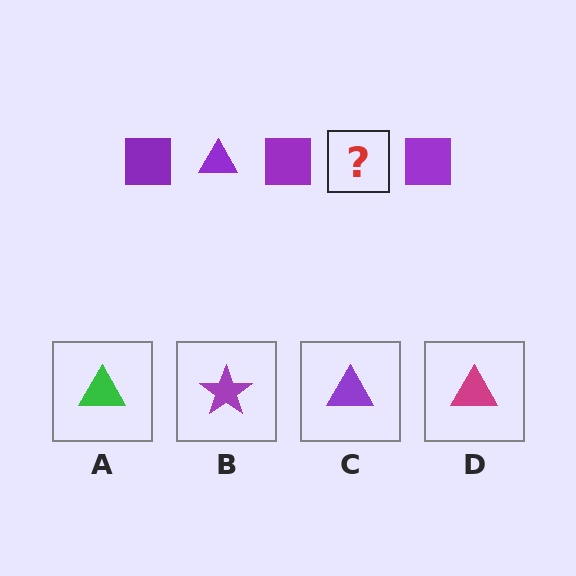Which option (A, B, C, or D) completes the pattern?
C.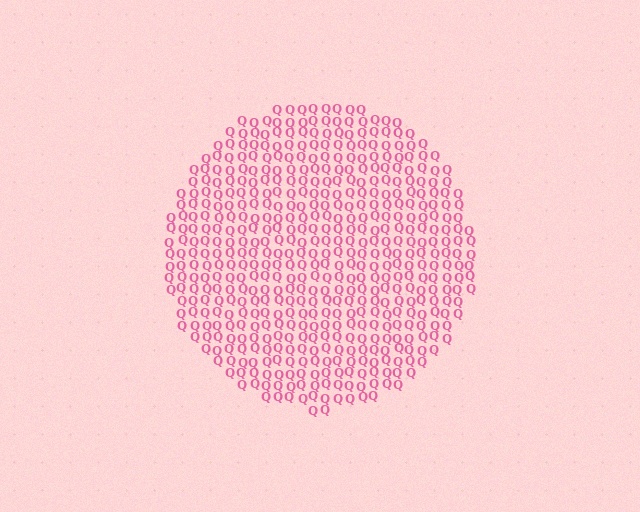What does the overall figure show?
The overall figure shows a circle.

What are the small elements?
The small elements are letter Q's.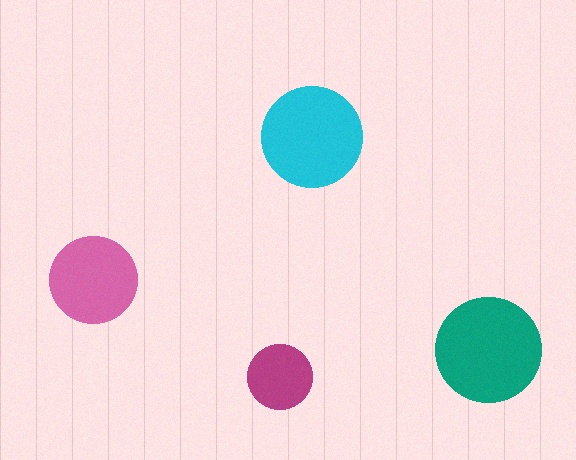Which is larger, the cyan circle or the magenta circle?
The cyan one.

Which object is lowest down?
The magenta circle is bottommost.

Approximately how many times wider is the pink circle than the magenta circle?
About 1.5 times wider.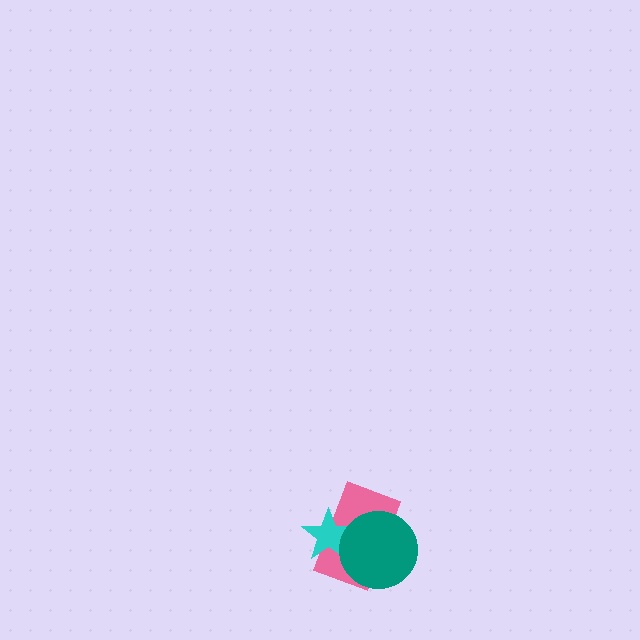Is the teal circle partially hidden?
No, no other shape covers it.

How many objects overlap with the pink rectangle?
2 objects overlap with the pink rectangle.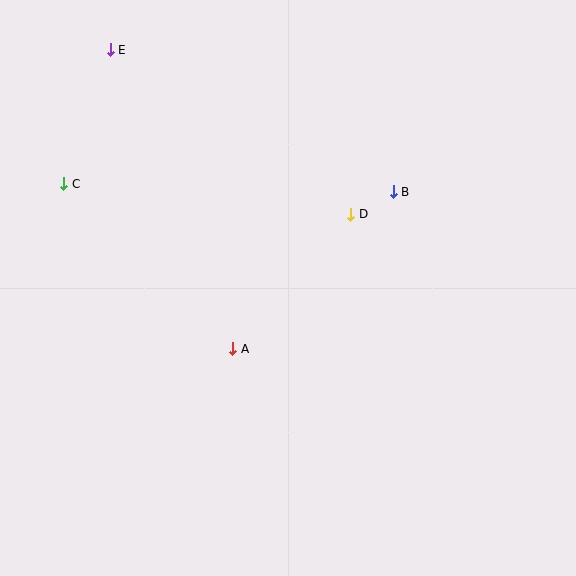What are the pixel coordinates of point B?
Point B is at (393, 192).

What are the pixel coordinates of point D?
Point D is at (351, 214).